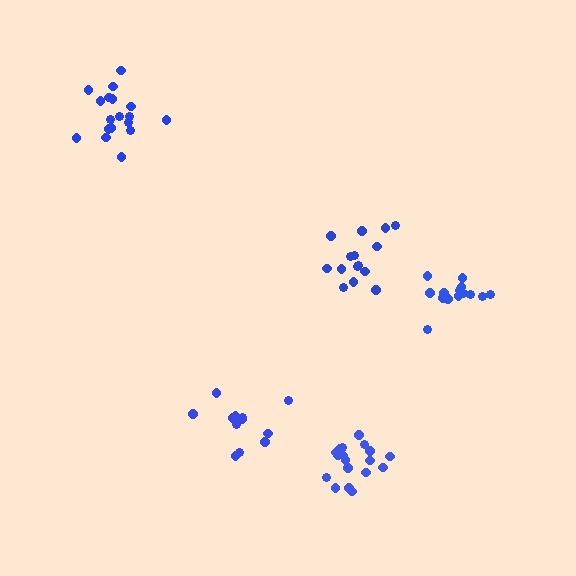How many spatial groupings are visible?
There are 5 spatial groupings.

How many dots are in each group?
Group 1: 13 dots, Group 2: 14 dots, Group 3: 15 dots, Group 4: 18 dots, Group 5: 18 dots (78 total).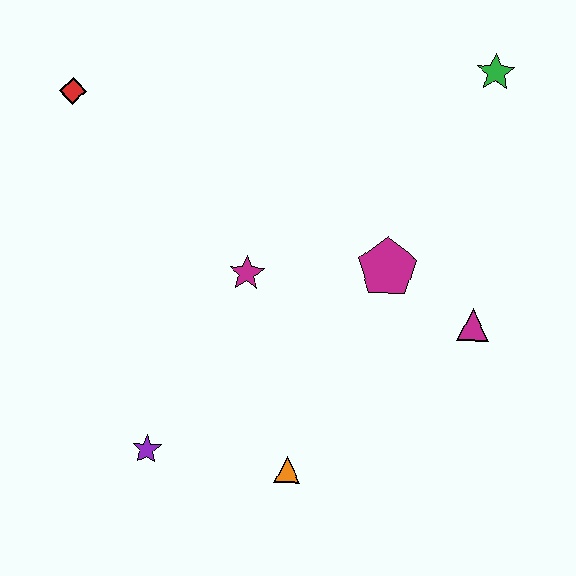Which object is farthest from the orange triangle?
The green star is farthest from the orange triangle.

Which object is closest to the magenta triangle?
The magenta pentagon is closest to the magenta triangle.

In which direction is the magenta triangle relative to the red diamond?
The magenta triangle is to the right of the red diamond.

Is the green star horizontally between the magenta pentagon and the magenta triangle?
No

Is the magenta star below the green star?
Yes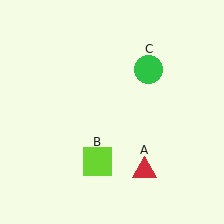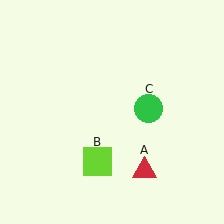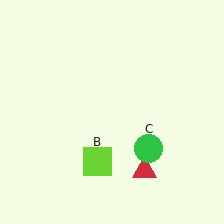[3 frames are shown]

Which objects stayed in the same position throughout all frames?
Red triangle (object A) and lime square (object B) remained stationary.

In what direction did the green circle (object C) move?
The green circle (object C) moved down.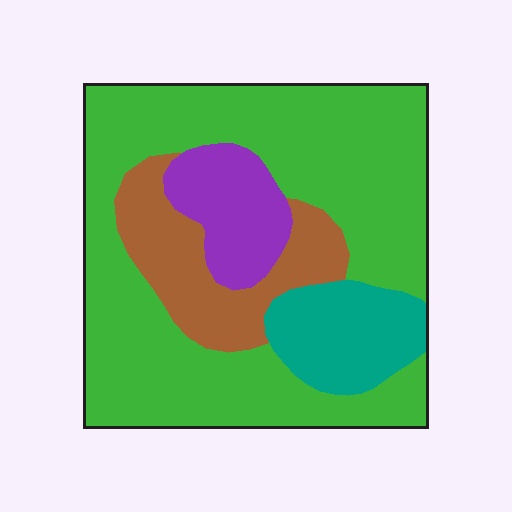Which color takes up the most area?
Green, at roughly 60%.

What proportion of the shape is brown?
Brown covers 16% of the shape.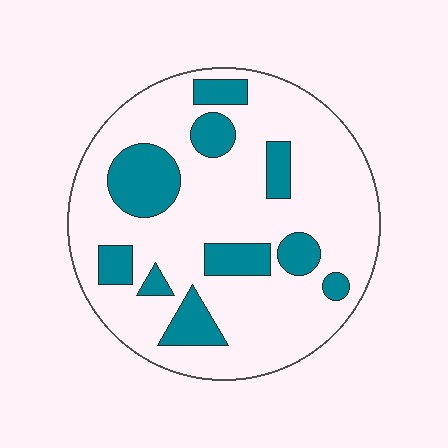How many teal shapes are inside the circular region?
10.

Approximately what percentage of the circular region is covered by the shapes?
Approximately 25%.